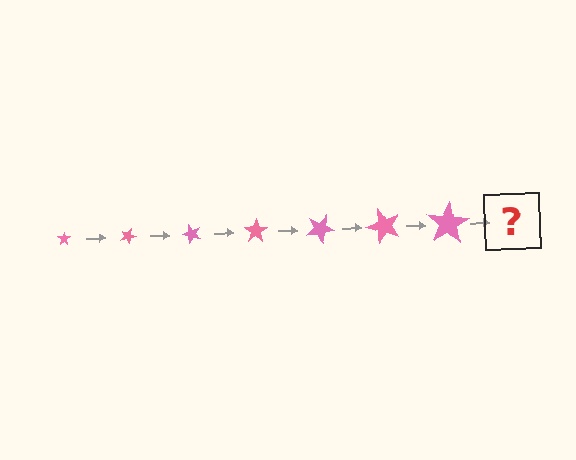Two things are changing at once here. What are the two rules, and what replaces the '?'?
The two rules are that the star grows larger each step and it rotates 25 degrees each step. The '?' should be a star, larger than the previous one and rotated 175 degrees from the start.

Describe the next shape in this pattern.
It should be a star, larger than the previous one and rotated 175 degrees from the start.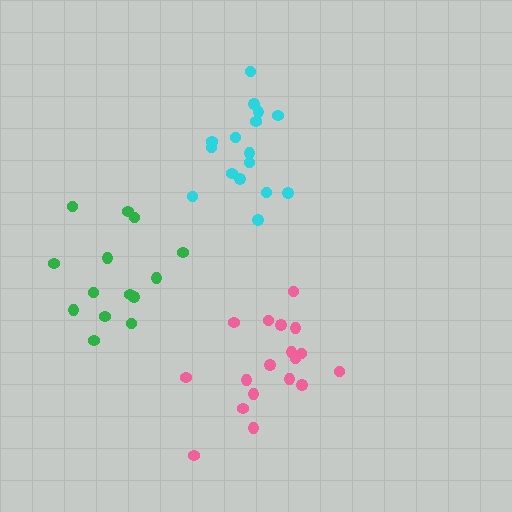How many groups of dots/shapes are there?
There are 3 groups.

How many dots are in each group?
Group 1: 16 dots, Group 2: 18 dots, Group 3: 14 dots (48 total).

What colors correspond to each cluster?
The clusters are colored: cyan, pink, green.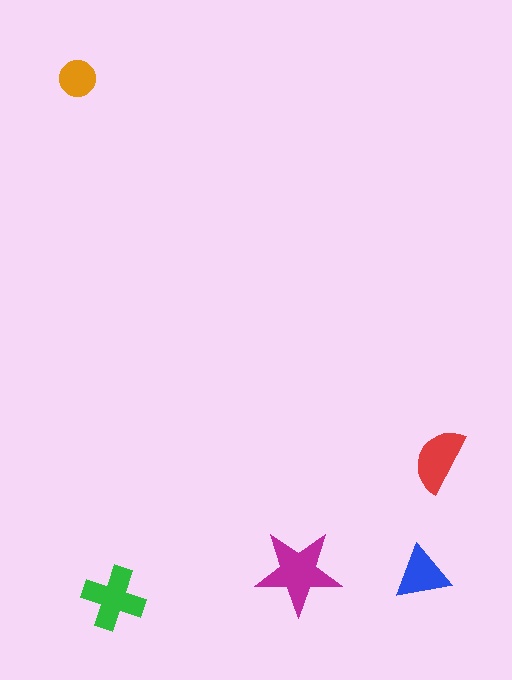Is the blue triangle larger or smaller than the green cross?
Smaller.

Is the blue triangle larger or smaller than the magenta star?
Smaller.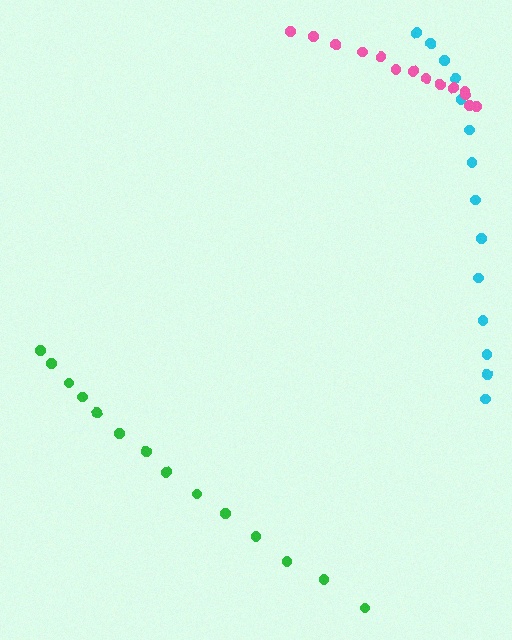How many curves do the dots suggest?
There are 3 distinct paths.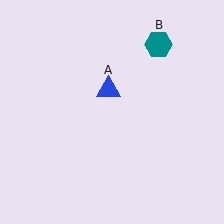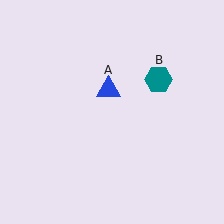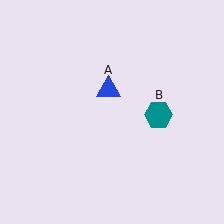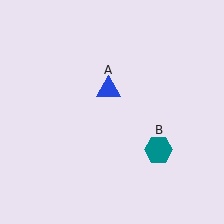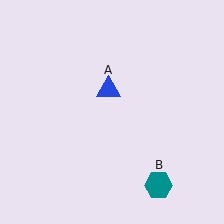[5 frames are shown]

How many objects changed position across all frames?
1 object changed position: teal hexagon (object B).